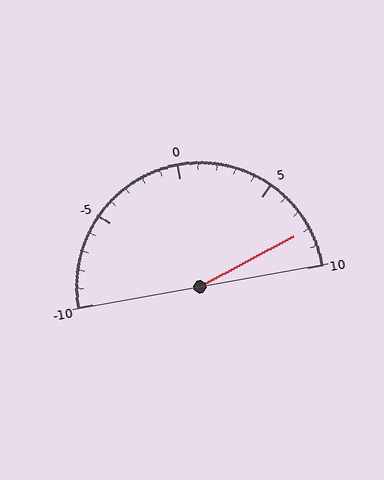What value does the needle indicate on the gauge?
The needle indicates approximately 8.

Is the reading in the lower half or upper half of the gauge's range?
The reading is in the upper half of the range (-10 to 10).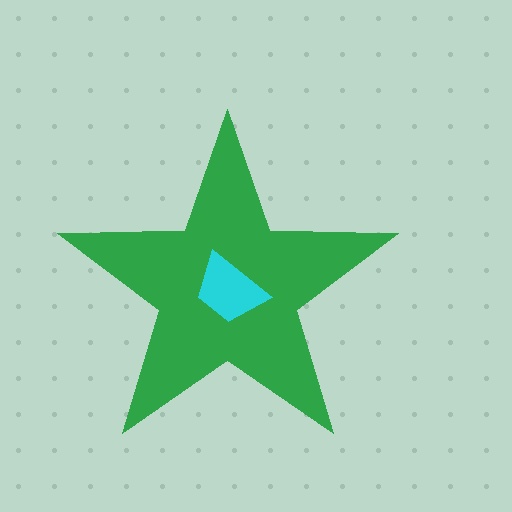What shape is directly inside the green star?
The cyan trapezoid.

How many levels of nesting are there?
2.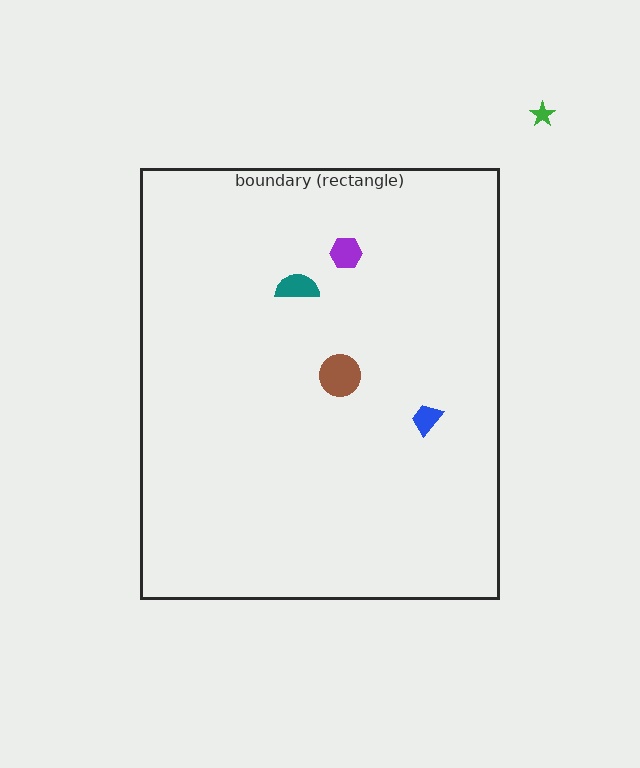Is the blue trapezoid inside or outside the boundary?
Inside.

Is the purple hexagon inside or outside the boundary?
Inside.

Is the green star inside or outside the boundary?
Outside.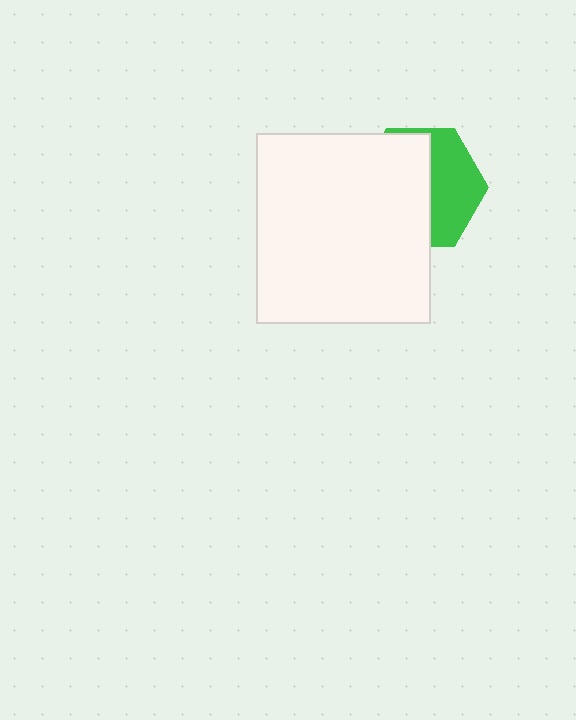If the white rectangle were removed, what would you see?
You would see the complete green hexagon.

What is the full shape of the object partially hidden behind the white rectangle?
The partially hidden object is a green hexagon.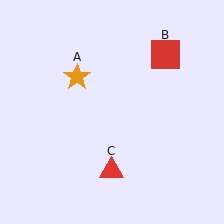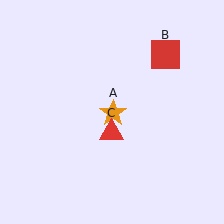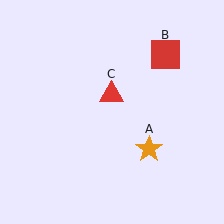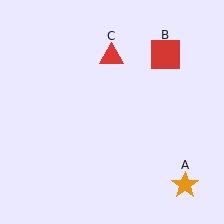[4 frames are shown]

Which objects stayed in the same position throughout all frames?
Red square (object B) remained stationary.